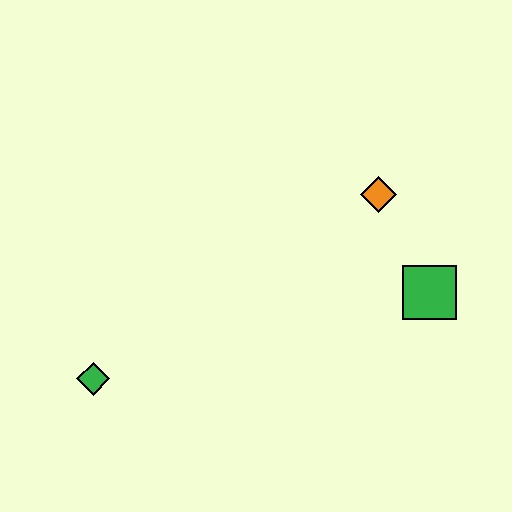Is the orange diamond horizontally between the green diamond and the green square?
Yes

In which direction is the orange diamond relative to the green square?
The orange diamond is above the green square.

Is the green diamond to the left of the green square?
Yes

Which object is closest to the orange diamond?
The green square is closest to the orange diamond.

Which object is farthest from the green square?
The green diamond is farthest from the green square.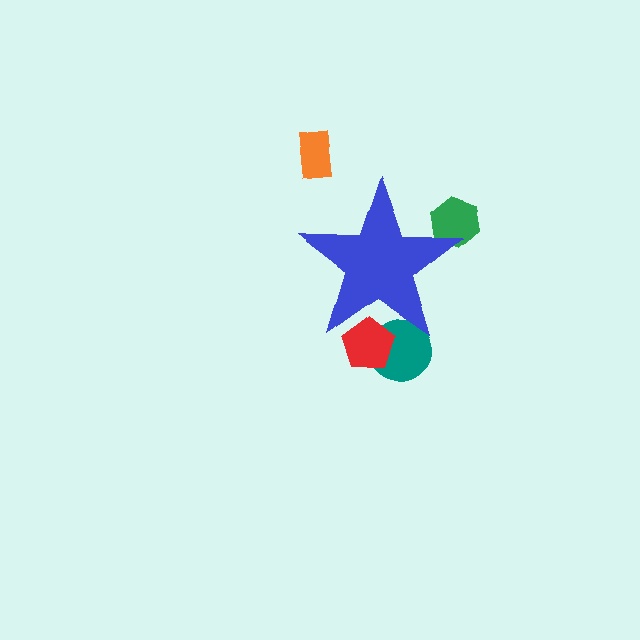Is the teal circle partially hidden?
Yes, the teal circle is partially hidden behind the blue star.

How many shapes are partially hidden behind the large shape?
3 shapes are partially hidden.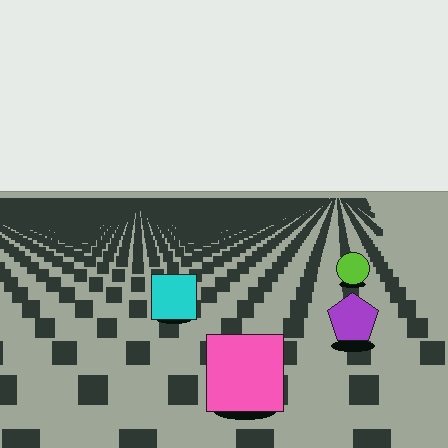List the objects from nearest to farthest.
From nearest to farthest: the pink square, the purple pentagon, the cyan square, the lime circle.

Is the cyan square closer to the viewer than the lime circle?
Yes. The cyan square is closer — you can tell from the texture gradient: the ground texture is coarser near it.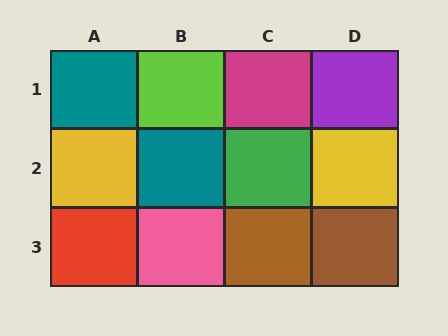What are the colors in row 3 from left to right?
Red, pink, brown, brown.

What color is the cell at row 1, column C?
Magenta.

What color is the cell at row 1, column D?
Purple.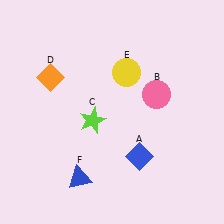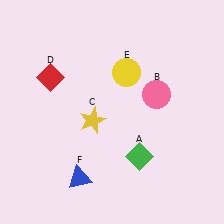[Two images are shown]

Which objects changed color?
A changed from blue to green. C changed from lime to yellow. D changed from orange to red.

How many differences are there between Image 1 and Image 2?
There are 3 differences between the two images.